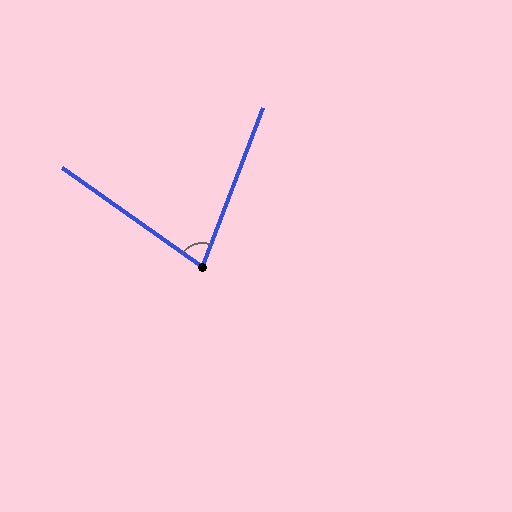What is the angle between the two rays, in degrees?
Approximately 76 degrees.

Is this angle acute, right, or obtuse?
It is acute.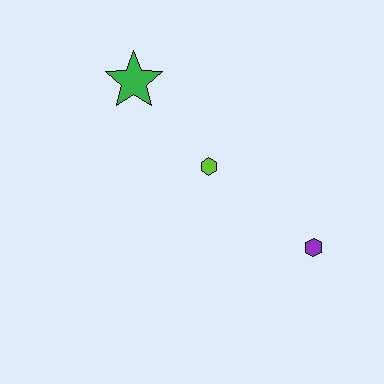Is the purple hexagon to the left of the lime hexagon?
No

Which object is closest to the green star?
The lime hexagon is closest to the green star.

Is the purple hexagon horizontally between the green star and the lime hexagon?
No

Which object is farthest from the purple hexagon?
The green star is farthest from the purple hexagon.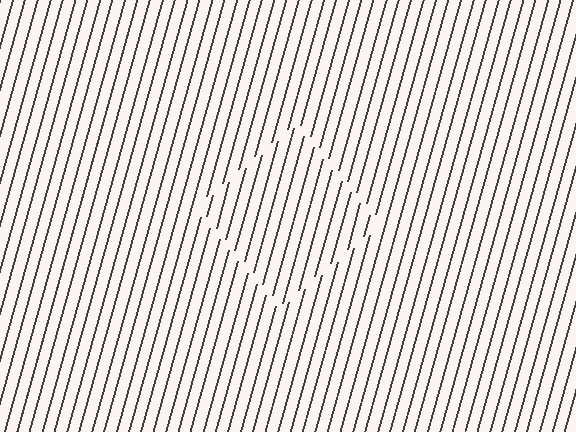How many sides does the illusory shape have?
4 sides — the line-ends trace a square.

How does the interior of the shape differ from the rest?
The interior of the shape contains the same grating, shifted by half a period — the contour is defined by the phase discontinuity where line-ends from the inner and outer gratings abut.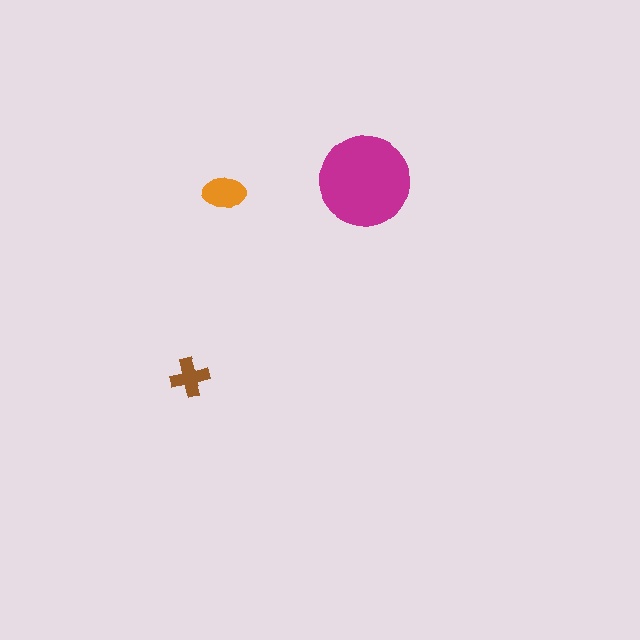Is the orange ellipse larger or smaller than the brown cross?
Larger.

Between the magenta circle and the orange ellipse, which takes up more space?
The magenta circle.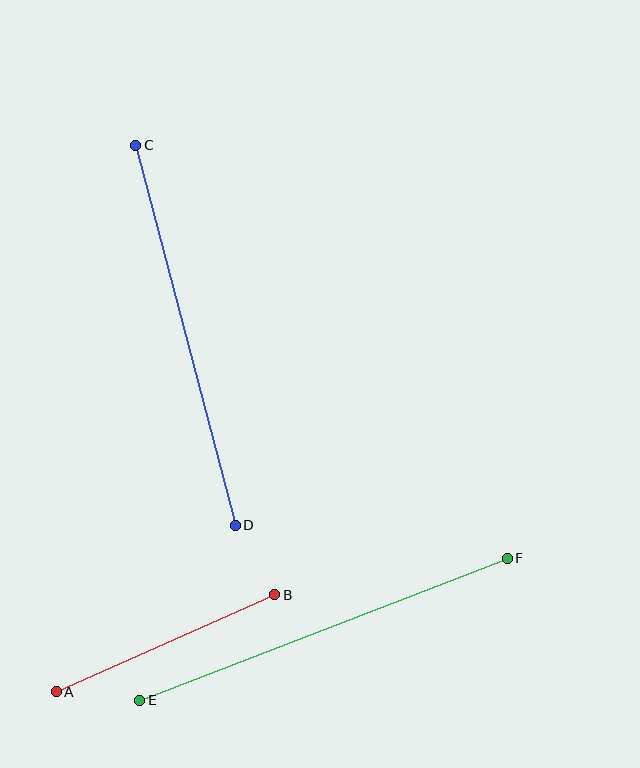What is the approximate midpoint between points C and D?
The midpoint is at approximately (185, 335) pixels.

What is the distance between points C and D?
The distance is approximately 392 pixels.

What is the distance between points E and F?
The distance is approximately 394 pixels.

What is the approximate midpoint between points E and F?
The midpoint is at approximately (323, 629) pixels.